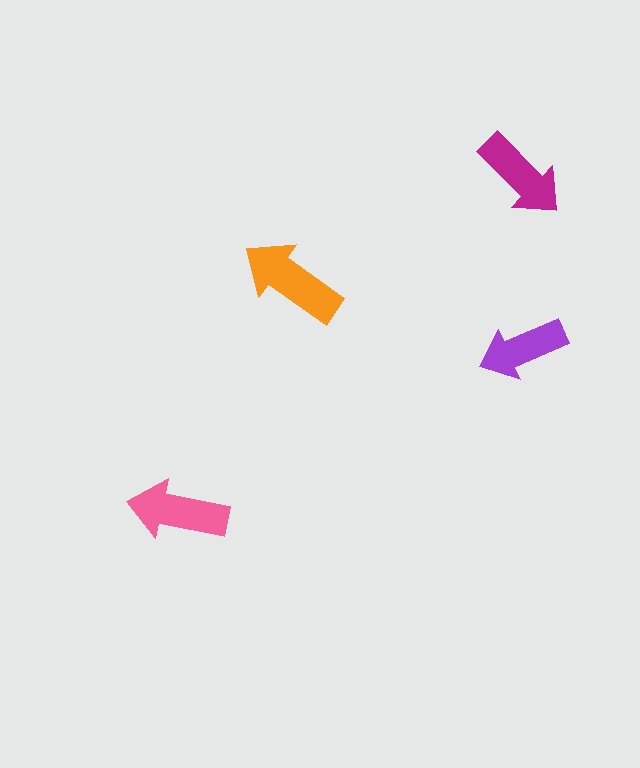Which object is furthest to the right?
The purple arrow is rightmost.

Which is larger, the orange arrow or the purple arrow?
The orange one.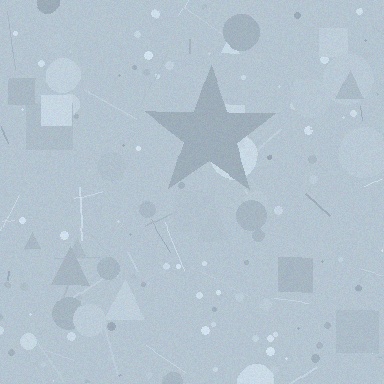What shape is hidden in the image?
A star is hidden in the image.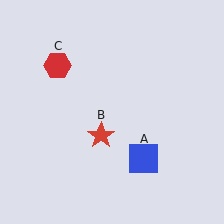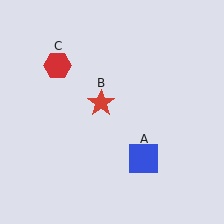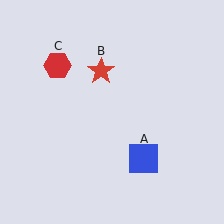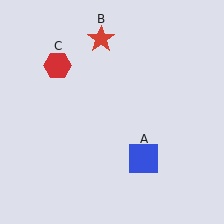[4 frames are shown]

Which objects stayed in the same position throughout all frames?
Blue square (object A) and red hexagon (object C) remained stationary.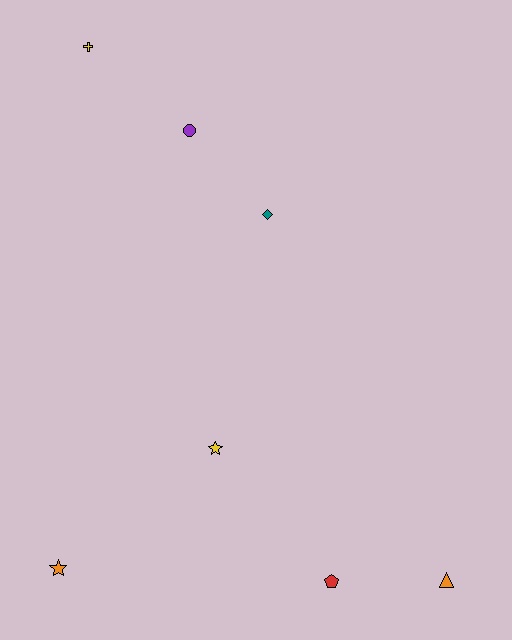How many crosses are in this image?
There is 1 cross.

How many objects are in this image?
There are 7 objects.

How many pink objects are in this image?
There are no pink objects.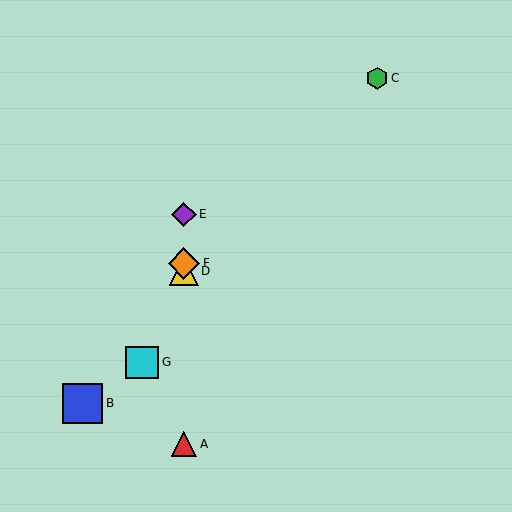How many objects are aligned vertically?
4 objects (A, D, E, F) are aligned vertically.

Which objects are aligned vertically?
Objects A, D, E, F are aligned vertically.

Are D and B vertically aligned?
No, D is at x≈184 and B is at x≈83.